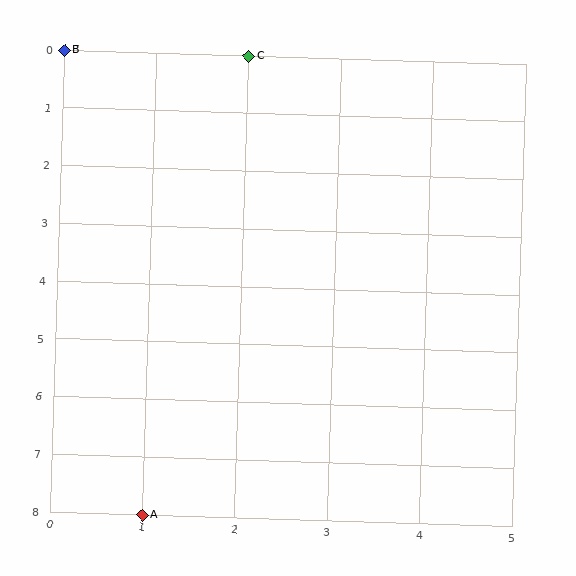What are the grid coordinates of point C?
Point C is at grid coordinates (2, 0).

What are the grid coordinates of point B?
Point B is at grid coordinates (0, 0).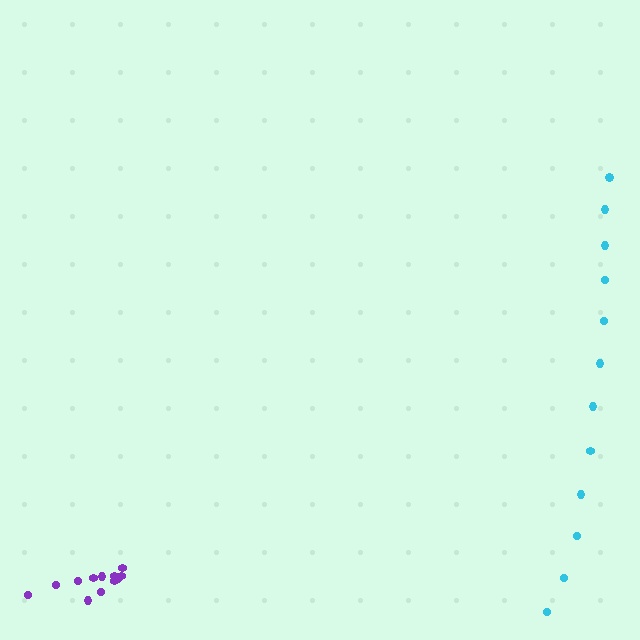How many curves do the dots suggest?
There are 2 distinct paths.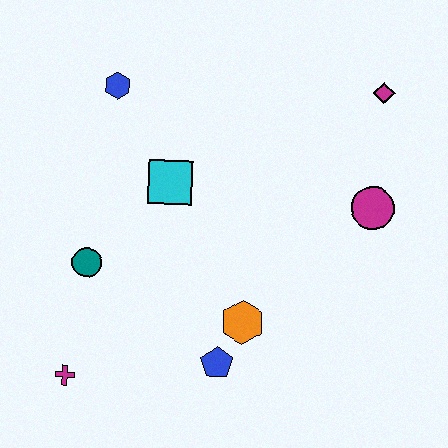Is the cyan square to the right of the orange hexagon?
No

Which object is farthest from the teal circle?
The magenta diamond is farthest from the teal circle.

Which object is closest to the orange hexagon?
The blue pentagon is closest to the orange hexagon.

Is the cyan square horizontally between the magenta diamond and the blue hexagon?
Yes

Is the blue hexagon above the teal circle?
Yes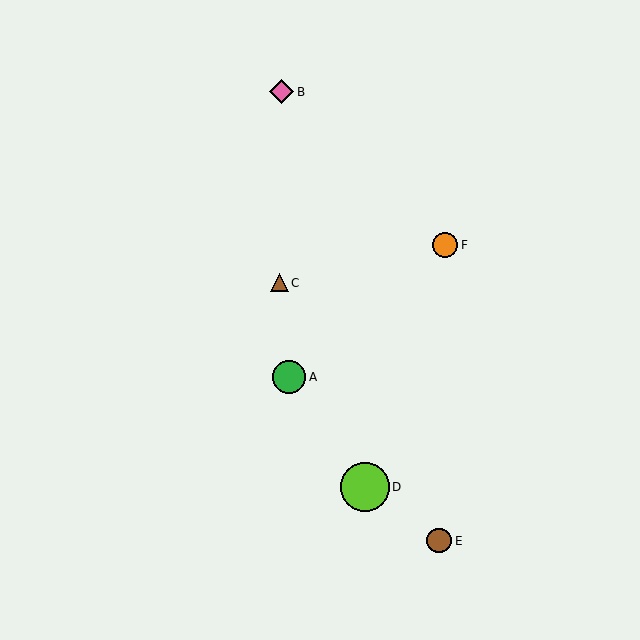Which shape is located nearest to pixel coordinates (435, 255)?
The orange circle (labeled F) at (445, 245) is nearest to that location.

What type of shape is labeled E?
Shape E is a brown circle.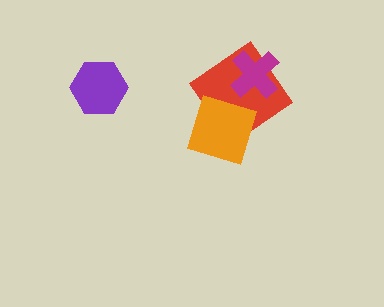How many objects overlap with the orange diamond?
1 object overlaps with the orange diamond.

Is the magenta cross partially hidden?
No, no other shape covers it.